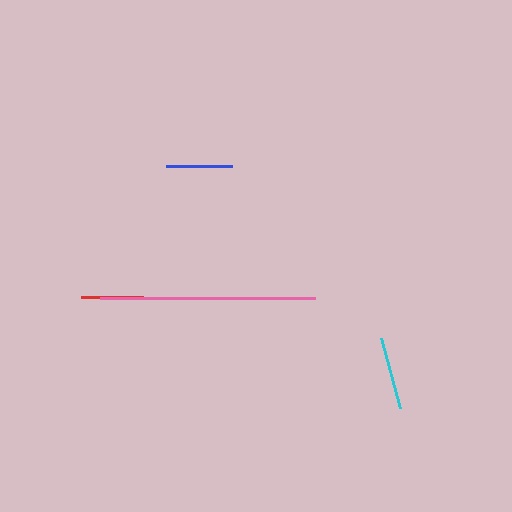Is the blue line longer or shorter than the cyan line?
The cyan line is longer than the blue line.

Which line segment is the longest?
The pink line is the longest at approximately 215 pixels.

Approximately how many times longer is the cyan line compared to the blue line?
The cyan line is approximately 1.1 times the length of the blue line.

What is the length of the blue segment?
The blue segment is approximately 65 pixels long.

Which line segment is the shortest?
The red line is the shortest at approximately 62 pixels.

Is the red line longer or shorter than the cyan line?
The cyan line is longer than the red line.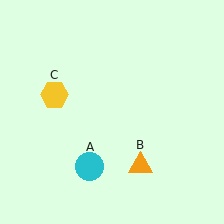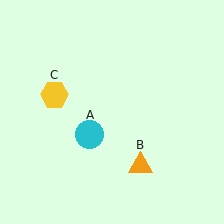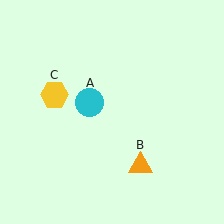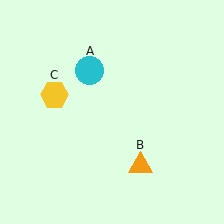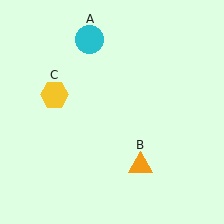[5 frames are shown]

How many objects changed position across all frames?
1 object changed position: cyan circle (object A).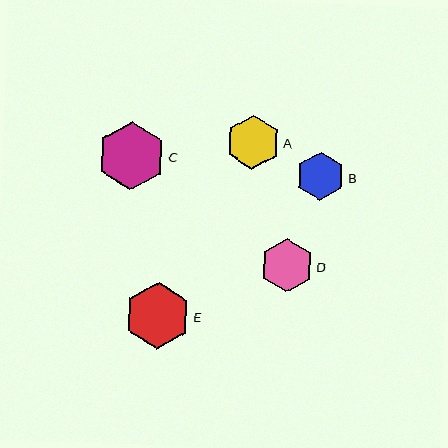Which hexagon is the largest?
Hexagon C is the largest with a size of approximately 68 pixels.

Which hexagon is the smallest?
Hexagon B is the smallest with a size of approximately 49 pixels.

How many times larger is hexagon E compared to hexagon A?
Hexagon E is approximately 1.2 times the size of hexagon A.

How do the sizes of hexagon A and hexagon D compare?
Hexagon A and hexagon D are approximately the same size.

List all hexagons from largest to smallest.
From largest to smallest: C, E, A, D, B.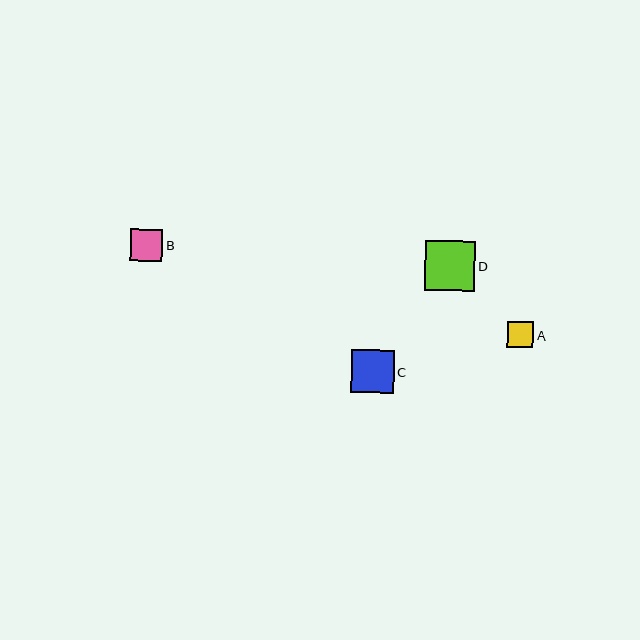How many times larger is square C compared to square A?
Square C is approximately 1.6 times the size of square A.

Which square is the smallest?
Square A is the smallest with a size of approximately 26 pixels.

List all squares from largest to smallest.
From largest to smallest: D, C, B, A.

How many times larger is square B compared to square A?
Square B is approximately 1.2 times the size of square A.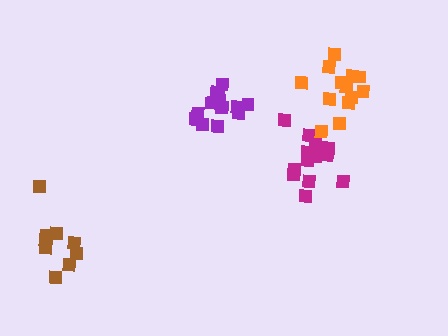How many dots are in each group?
Group 1: 14 dots, Group 2: 13 dots, Group 3: 13 dots, Group 4: 9 dots (49 total).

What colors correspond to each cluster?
The clusters are colored: purple, magenta, orange, brown.